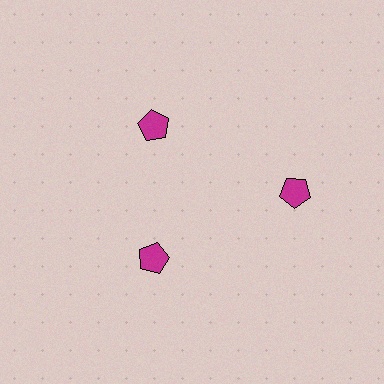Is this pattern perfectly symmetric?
No. The 3 magenta pentagons are arranged in a ring, but one element near the 3 o'clock position is pushed outward from the center, breaking the 3-fold rotational symmetry.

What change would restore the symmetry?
The symmetry would be restored by moving it inward, back onto the ring so that all 3 pentagons sit at equal angles and equal distance from the center.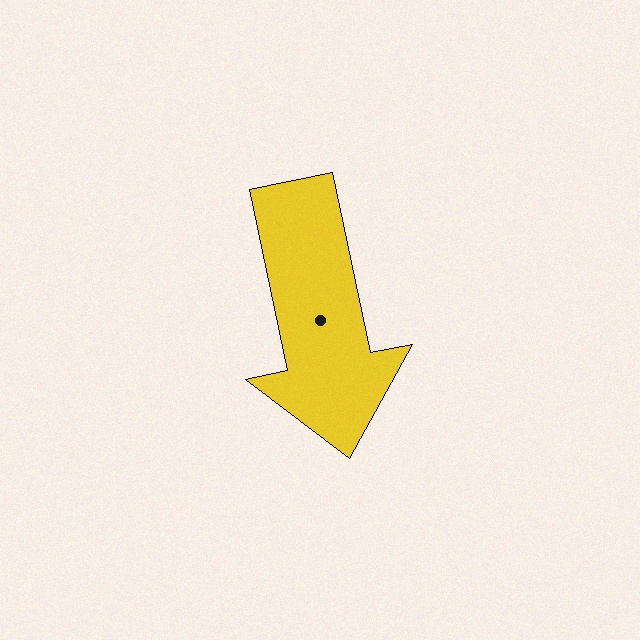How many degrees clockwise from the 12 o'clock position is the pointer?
Approximately 168 degrees.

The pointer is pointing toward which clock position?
Roughly 6 o'clock.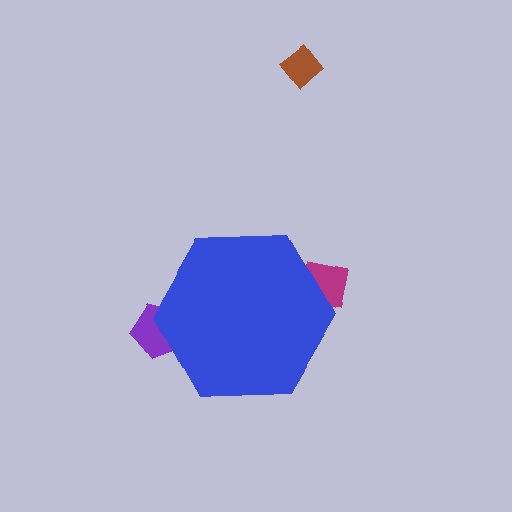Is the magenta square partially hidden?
Yes, the magenta square is partially hidden behind the blue hexagon.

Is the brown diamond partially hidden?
No, the brown diamond is fully visible.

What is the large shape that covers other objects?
A blue hexagon.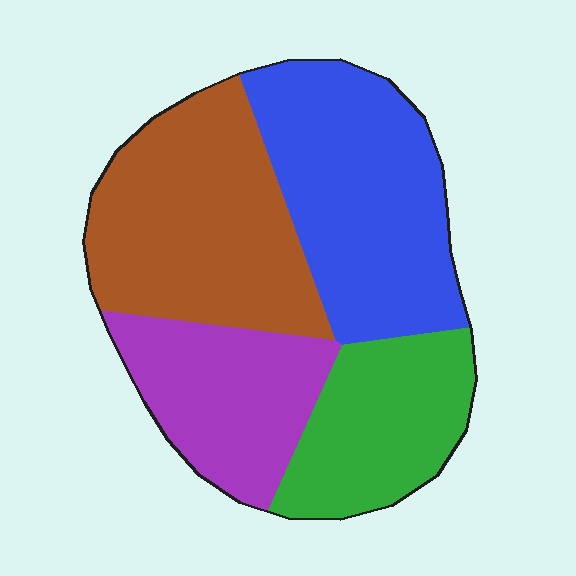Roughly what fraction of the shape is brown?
Brown takes up about one third (1/3) of the shape.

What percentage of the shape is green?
Green covers around 20% of the shape.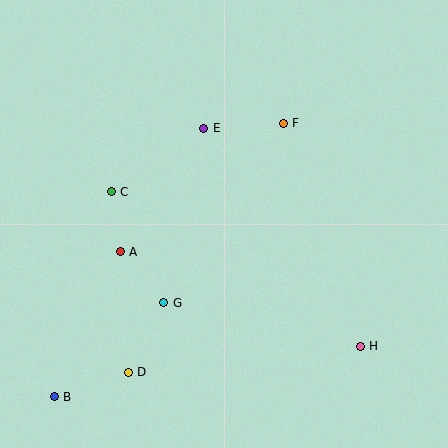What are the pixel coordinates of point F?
Point F is at (283, 123).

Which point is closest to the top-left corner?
Point C is closest to the top-left corner.